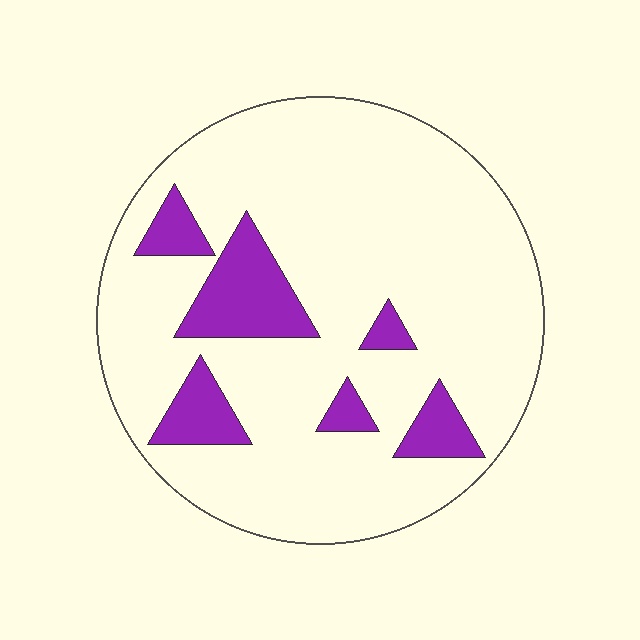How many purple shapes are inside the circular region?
6.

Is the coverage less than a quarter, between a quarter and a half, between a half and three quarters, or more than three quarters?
Less than a quarter.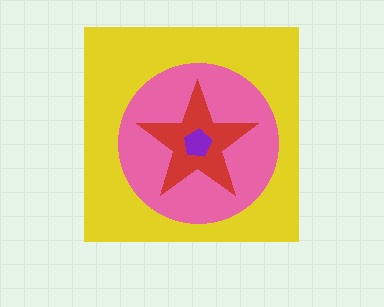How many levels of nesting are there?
4.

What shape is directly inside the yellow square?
The pink circle.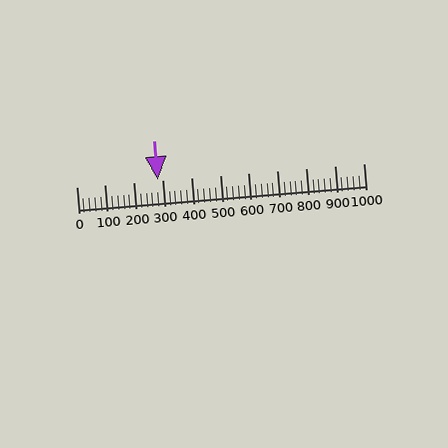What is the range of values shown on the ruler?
The ruler shows values from 0 to 1000.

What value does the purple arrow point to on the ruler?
The purple arrow points to approximately 284.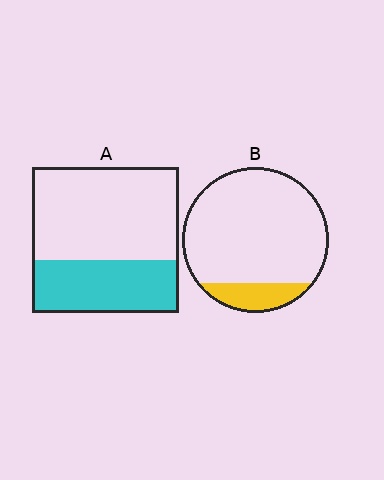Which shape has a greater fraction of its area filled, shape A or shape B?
Shape A.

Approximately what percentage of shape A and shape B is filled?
A is approximately 35% and B is approximately 15%.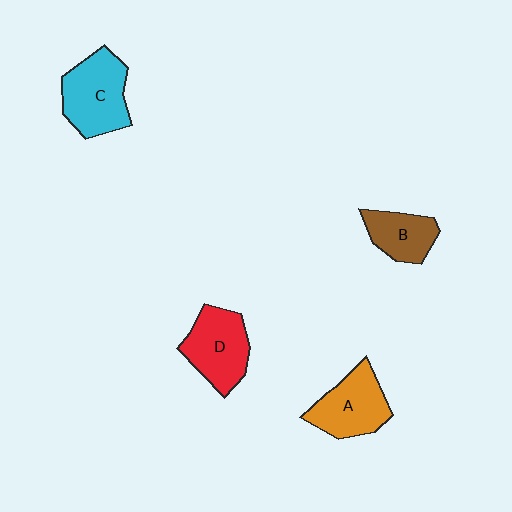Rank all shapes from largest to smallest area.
From largest to smallest: C (cyan), D (red), A (orange), B (brown).